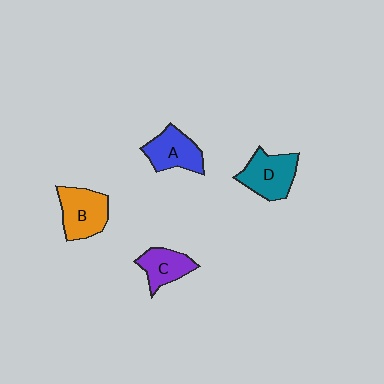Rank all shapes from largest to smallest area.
From largest to smallest: B (orange), D (teal), A (blue), C (purple).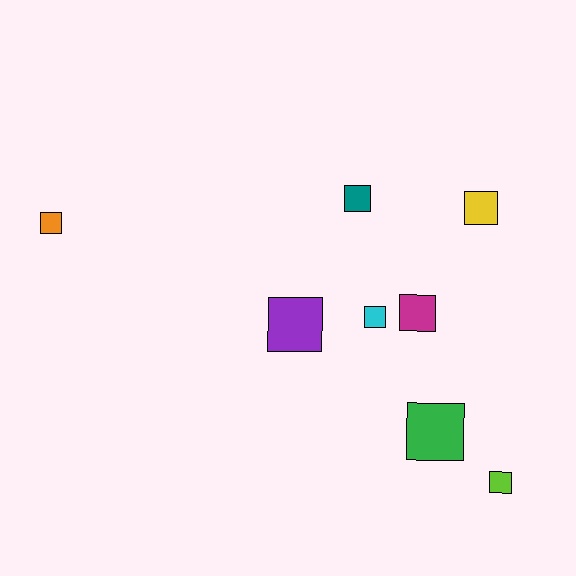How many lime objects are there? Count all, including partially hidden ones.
There is 1 lime object.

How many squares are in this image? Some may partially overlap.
There are 8 squares.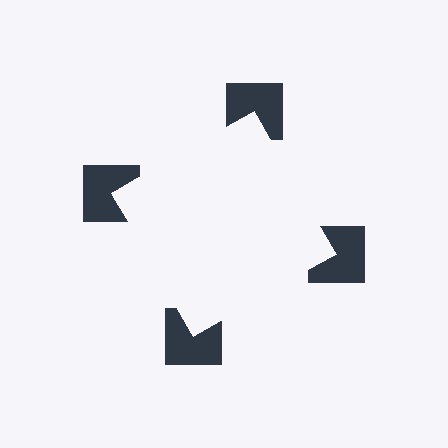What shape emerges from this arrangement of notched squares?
An illusory square — its edges are inferred from the aligned wedge cuts in the notched squares, not physically drawn.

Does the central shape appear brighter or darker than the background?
It typically appears slightly brighter than the background, even though no actual brightness change is drawn.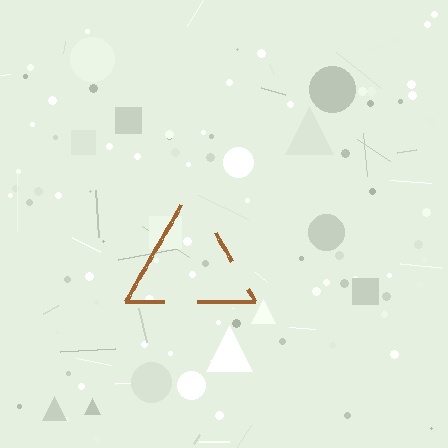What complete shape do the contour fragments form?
The contour fragments form a triangle.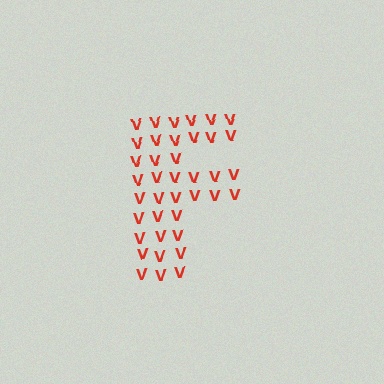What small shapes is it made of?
It is made of small letter V's.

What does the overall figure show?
The overall figure shows the letter F.